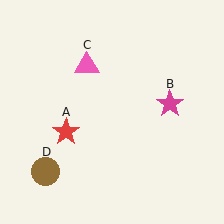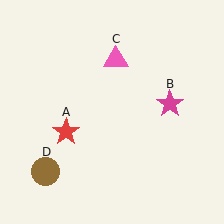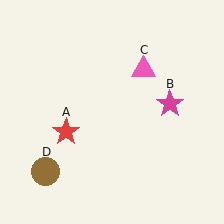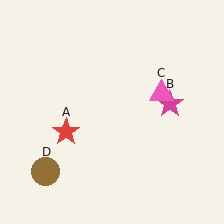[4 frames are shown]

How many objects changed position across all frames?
1 object changed position: pink triangle (object C).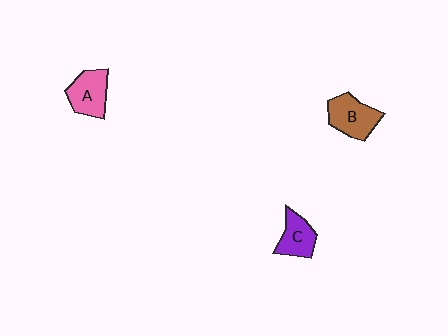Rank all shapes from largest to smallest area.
From largest to smallest: B (brown), A (pink), C (purple).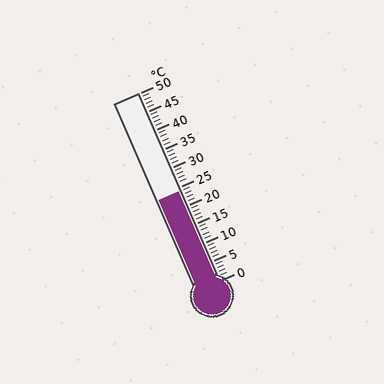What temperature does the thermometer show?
The thermometer shows approximately 24°C.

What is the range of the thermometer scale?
The thermometer scale ranges from 0°C to 50°C.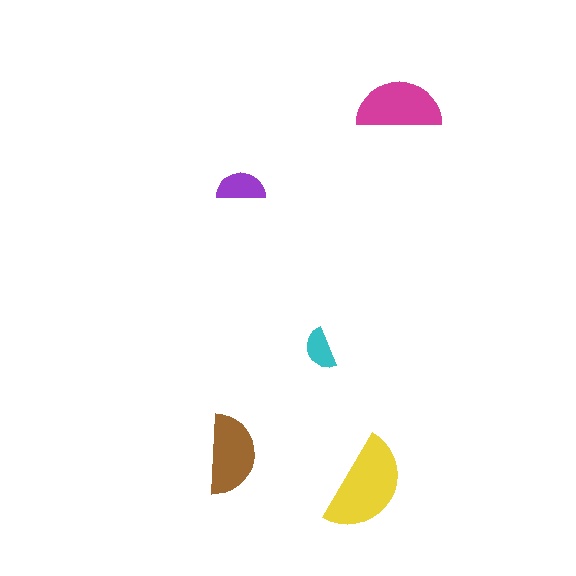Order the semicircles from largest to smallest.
the yellow one, the magenta one, the brown one, the purple one, the cyan one.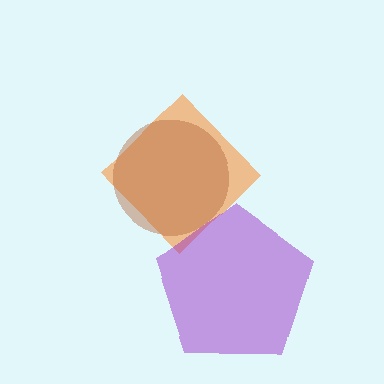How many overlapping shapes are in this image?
There are 3 overlapping shapes in the image.